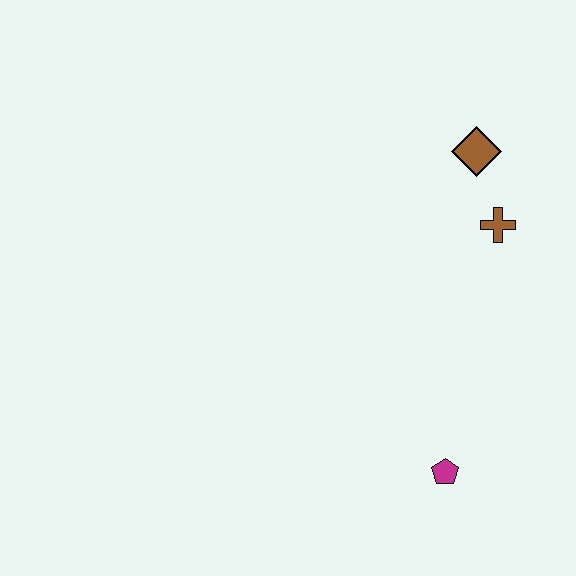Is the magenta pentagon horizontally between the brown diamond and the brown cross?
No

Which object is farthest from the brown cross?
The magenta pentagon is farthest from the brown cross.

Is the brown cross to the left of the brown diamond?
No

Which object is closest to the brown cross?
The brown diamond is closest to the brown cross.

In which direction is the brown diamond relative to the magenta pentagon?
The brown diamond is above the magenta pentagon.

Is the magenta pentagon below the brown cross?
Yes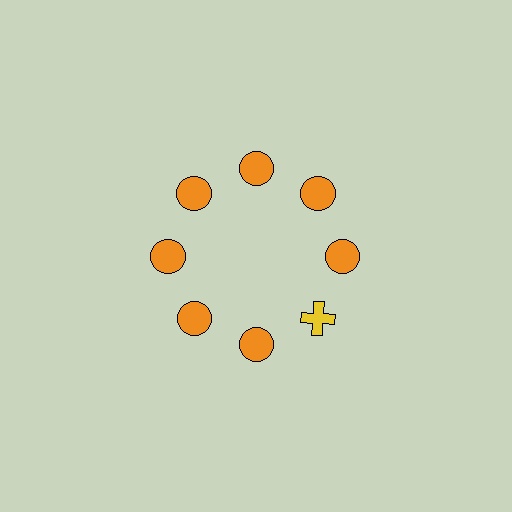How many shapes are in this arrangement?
There are 8 shapes arranged in a ring pattern.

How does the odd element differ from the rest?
It differs in both color (yellow instead of orange) and shape (cross instead of circle).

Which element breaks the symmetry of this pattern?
The yellow cross at roughly the 4 o'clock position breaks the symmetry. All other shapes are orange circles.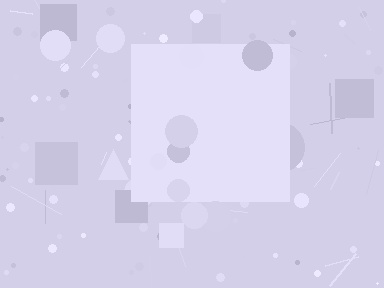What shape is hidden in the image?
A square is hidden in the image.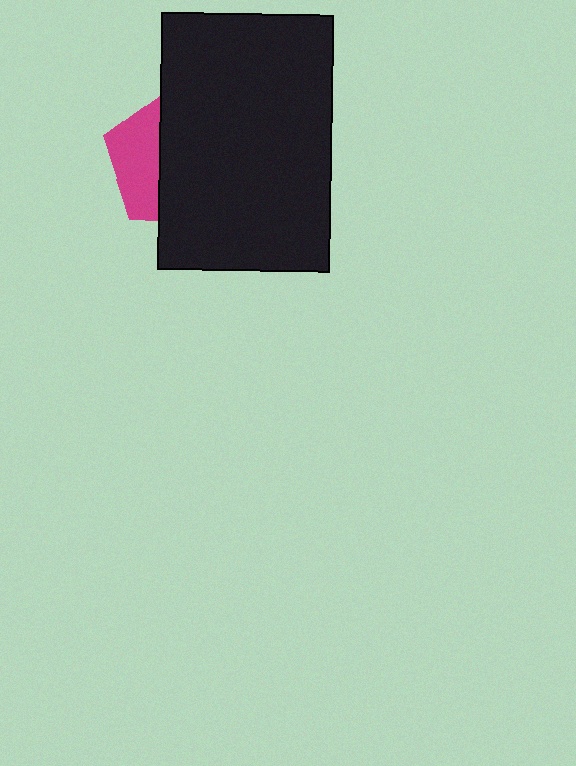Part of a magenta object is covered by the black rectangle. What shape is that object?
It is a pentagon.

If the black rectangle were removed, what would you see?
You would see the complete magenta pentagon.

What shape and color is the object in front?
The object in front is a black rectangle.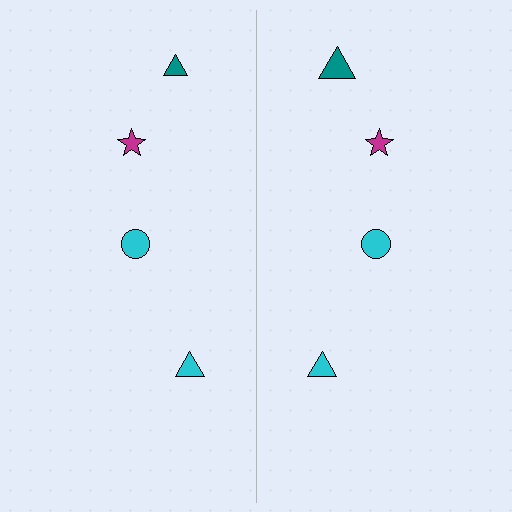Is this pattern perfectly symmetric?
No, the pattern is not perfectly symmetric. The teal triangle on the right side has a different size than its mirror counterpart.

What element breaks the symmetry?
The teal triangle on the right side has a different size than its mirror counterpart.